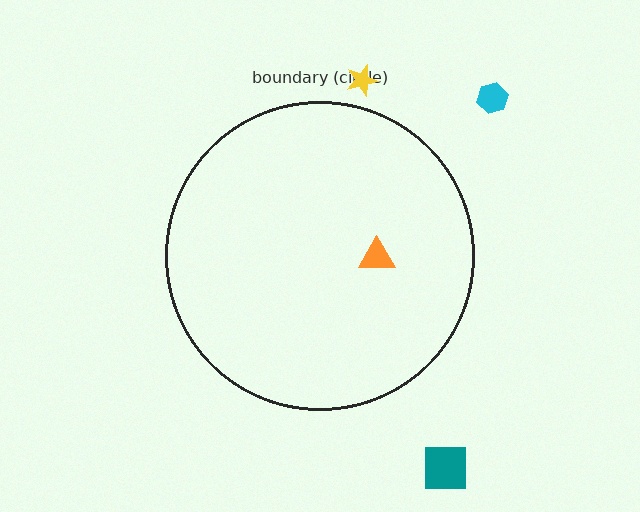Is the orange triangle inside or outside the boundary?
Inside.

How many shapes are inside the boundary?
1 inside, 3 outside.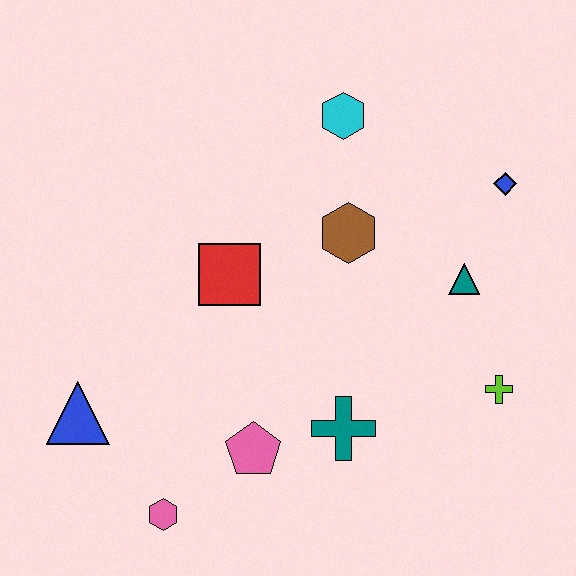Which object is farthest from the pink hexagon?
The blue diamond is farthest from the pink hexagon.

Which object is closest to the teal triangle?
The blue diamond is closest to the teal triangle.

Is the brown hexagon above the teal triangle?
Yes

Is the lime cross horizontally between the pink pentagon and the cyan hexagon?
No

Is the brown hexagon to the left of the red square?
No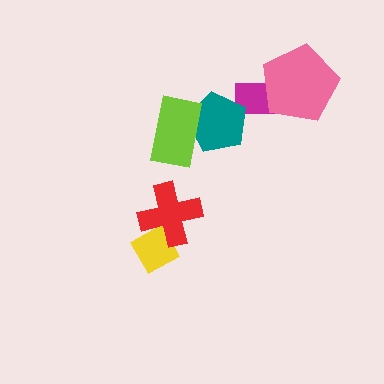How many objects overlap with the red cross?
1 object overlaps with the red cross.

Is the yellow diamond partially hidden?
Yes, it is partially covered by another shape.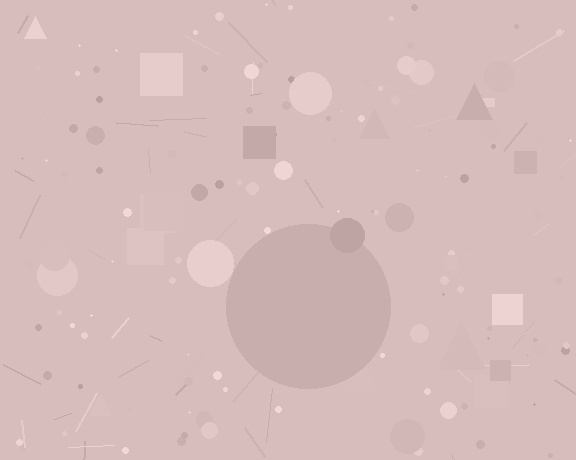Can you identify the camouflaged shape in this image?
The camouflaged shape is a circle.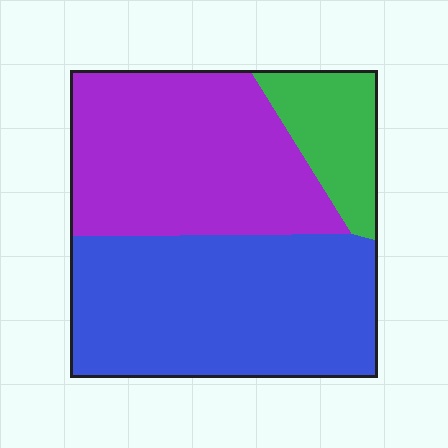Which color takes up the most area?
Blue, at roughly 45%.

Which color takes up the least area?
Green, at roughly 15%.